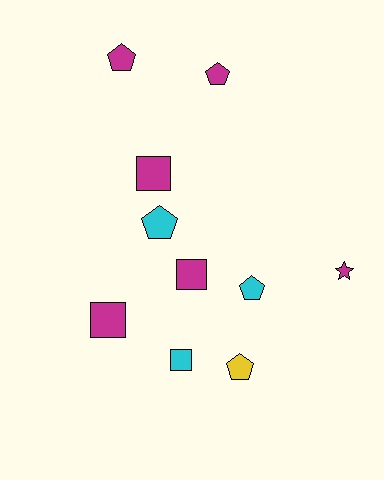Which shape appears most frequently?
Pentagon, with 5 objects.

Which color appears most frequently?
Magenta, with 6 objects.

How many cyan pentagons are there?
There are 2 cyan pentagons.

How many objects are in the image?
There are 10 objects.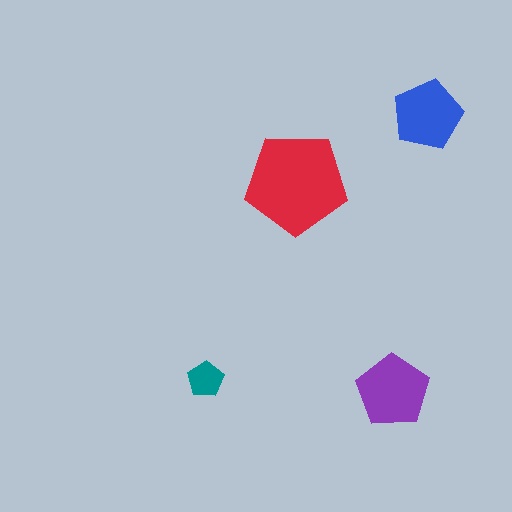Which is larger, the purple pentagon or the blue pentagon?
The purple one.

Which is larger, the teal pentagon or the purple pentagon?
The purple one.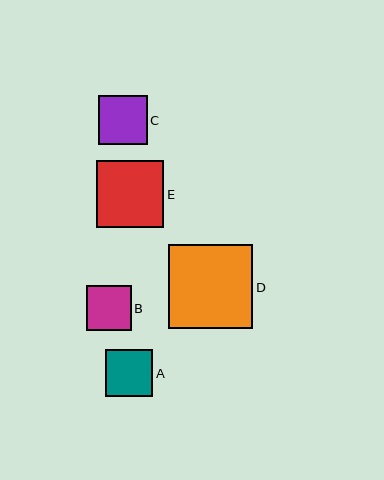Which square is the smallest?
Square B is the smallest with a size of approximately 45 pixels.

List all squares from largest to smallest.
From largest to smallest: D, E, C, A, B.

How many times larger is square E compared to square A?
Square E is approximately 1.4 times the size of square A.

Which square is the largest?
Square D is the largest with a size of approximately 84 pixels.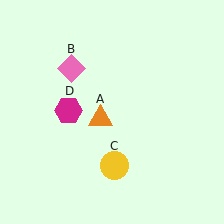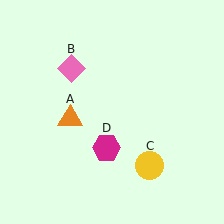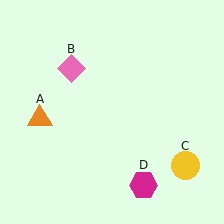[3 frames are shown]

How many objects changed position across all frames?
3 objects changed position: orange triangle (object A), yellow circle (object C), magenta hexagon (object D).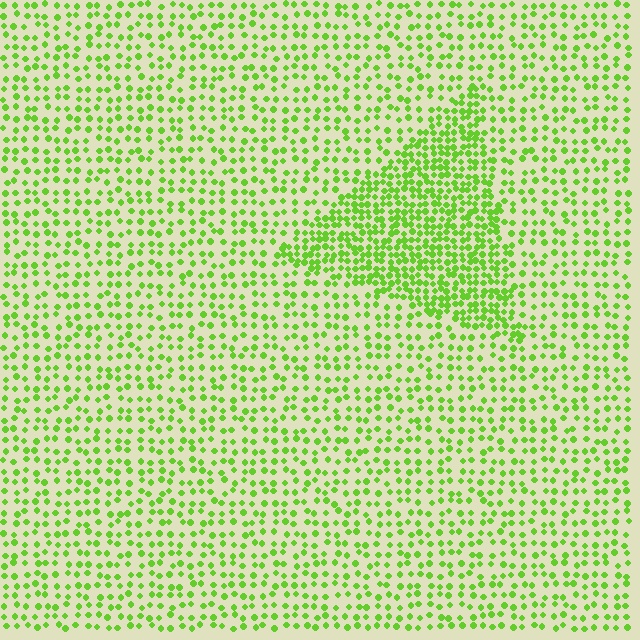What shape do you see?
I see a triangle.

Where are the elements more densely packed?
The elements are more densely packed inside the triangle boundary.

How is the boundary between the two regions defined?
The boundary is defined by a change in element density (approximately 2.1x ratio). All elements are the same color, size, and shape.